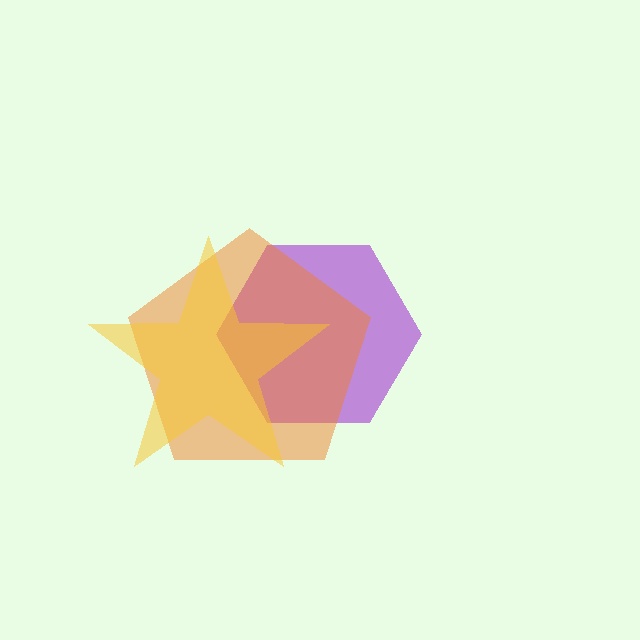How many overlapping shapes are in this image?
There are 3 overlapping shapes in the image.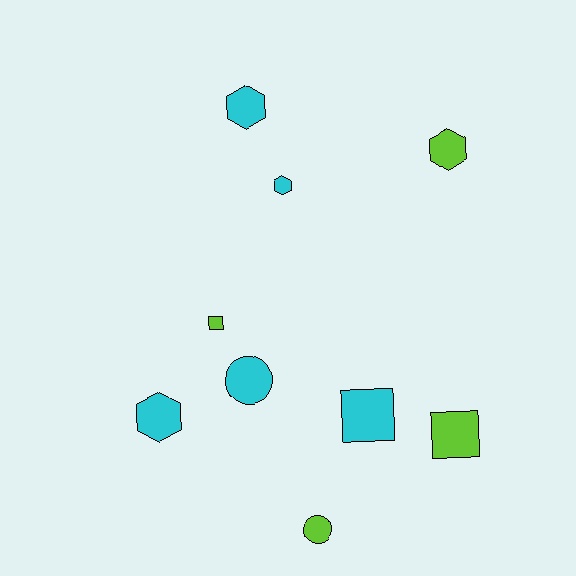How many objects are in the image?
There are 9 objects.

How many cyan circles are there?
There is 1 cyan circle.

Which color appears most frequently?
Cyan, with 5 objects.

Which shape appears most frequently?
Hexagon, with 4 objects.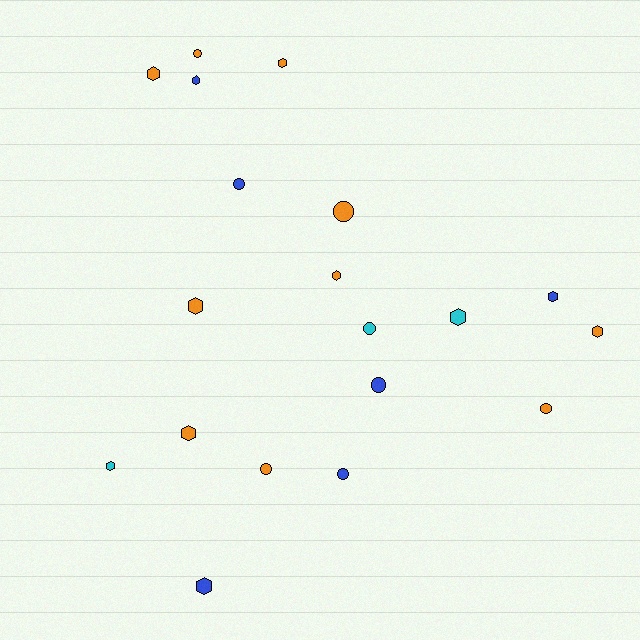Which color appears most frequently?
Orange, with 10 objects.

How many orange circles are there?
There are 4 orange circles.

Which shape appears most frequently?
Hexagon, with 11 objects.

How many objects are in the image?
There are 19 objects.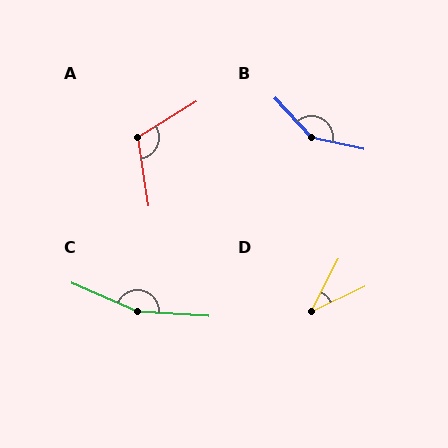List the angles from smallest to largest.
D (37°), A (113°), B (145°), C (160°).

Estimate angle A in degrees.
Approximately 113 degrees.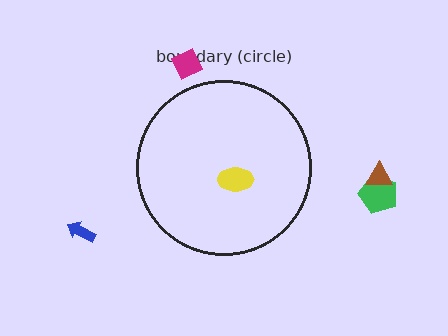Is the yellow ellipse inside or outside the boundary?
Inside.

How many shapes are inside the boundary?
1 inside, 4 outside.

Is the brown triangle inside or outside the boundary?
Outside.